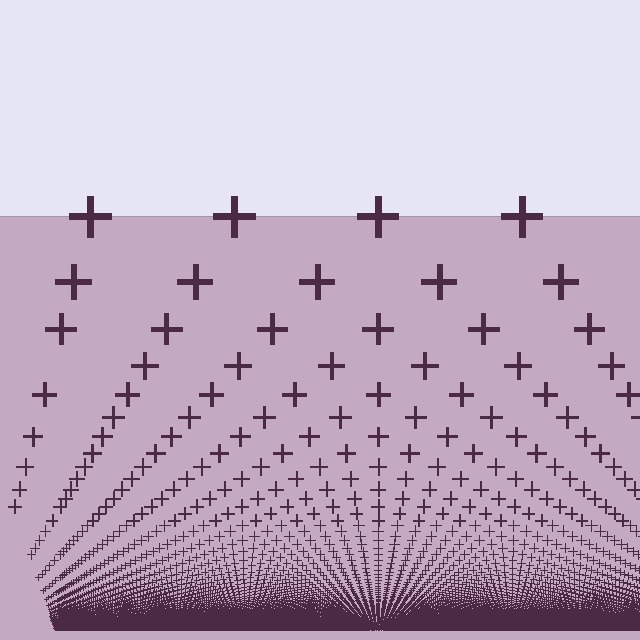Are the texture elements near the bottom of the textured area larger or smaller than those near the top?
Smaller. The gradient is inverted — elements near the bottom are smaller and denser.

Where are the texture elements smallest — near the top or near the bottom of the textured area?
Near the bottom.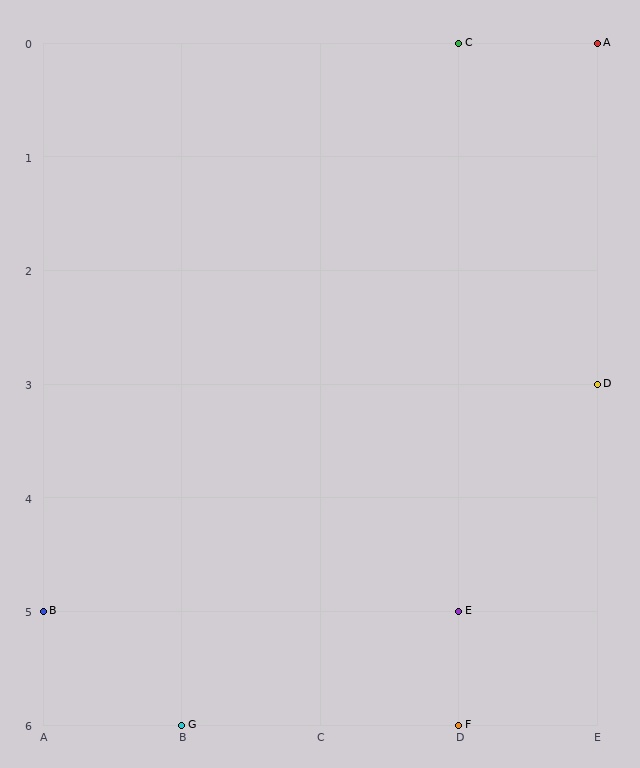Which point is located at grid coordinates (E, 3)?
Point D is at (E, 3).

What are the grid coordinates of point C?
Point C is at grid coordinates (D, 0).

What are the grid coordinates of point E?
Point E is at grid coordinates (D, 5).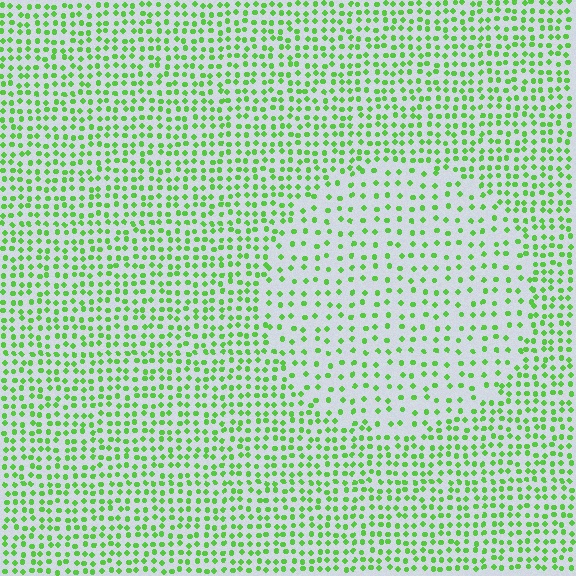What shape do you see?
I see a circle.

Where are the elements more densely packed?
The elements are more densely packed outside the circle boundary.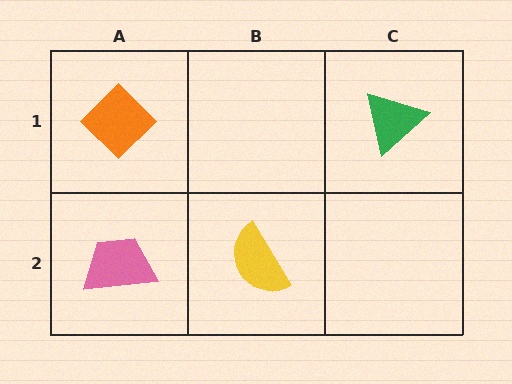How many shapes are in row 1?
2 shapes.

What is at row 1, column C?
A green triangle.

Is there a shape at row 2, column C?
No, that cell is empty.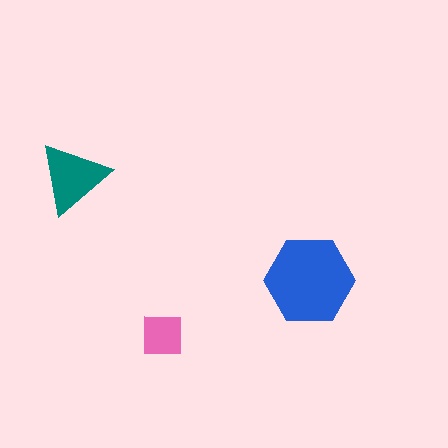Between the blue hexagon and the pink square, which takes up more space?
The blue hexagon.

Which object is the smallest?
The pink square.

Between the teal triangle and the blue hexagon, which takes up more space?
The blue hexagon.